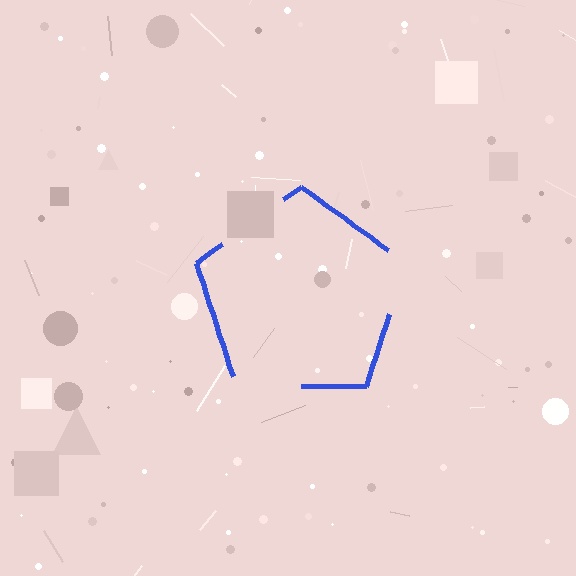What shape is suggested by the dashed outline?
The dashed outline suggests a pentagon.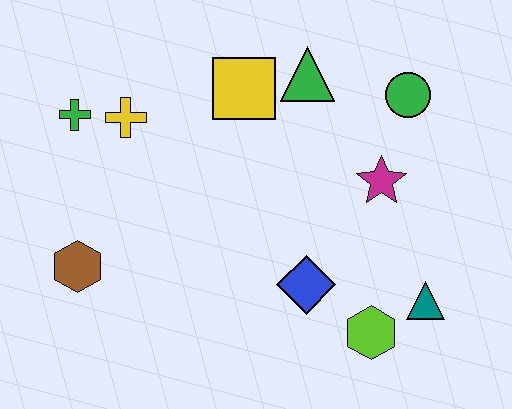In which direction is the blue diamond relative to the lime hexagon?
The blue diamond is to the left of the lime hexagon.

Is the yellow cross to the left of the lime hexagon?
Yes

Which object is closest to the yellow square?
The green triangle is closest to the yellow square.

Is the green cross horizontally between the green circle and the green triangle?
No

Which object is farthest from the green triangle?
The brown hexagon is farthest from the green triangle.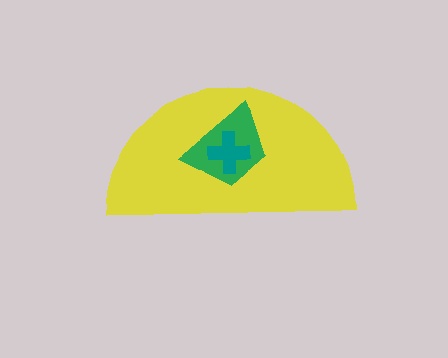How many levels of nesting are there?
3.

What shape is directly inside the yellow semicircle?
The green trapezoid.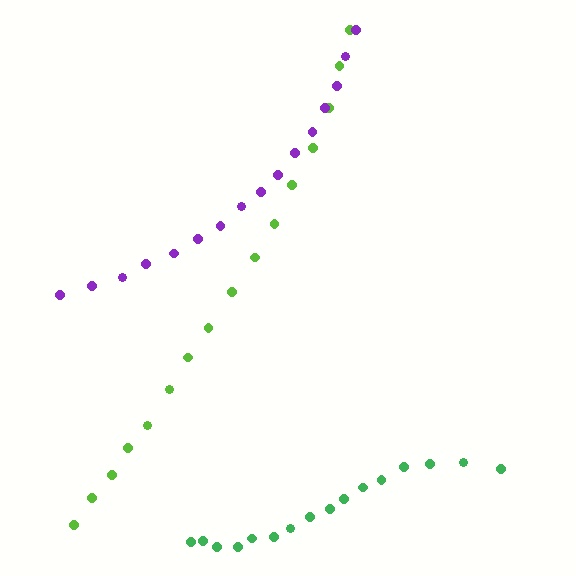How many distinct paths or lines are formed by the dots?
There are 3 distinct paths.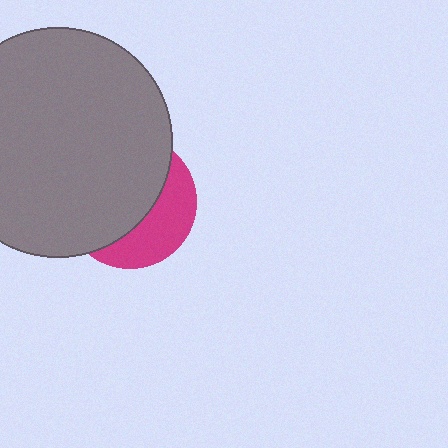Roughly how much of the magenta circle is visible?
A small part of it is visible (roughly 36%).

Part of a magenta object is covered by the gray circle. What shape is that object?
It is a circle.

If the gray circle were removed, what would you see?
You would see the complete magenta circle.